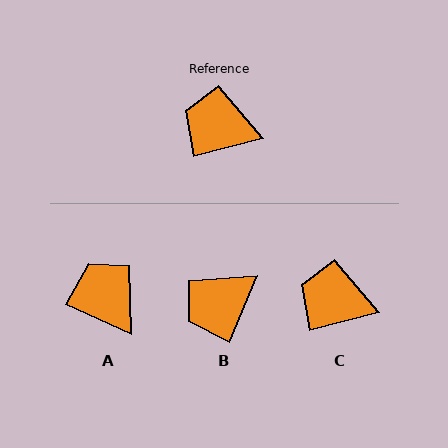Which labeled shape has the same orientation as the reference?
C.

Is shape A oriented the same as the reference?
No, it is off by about 39 degrees.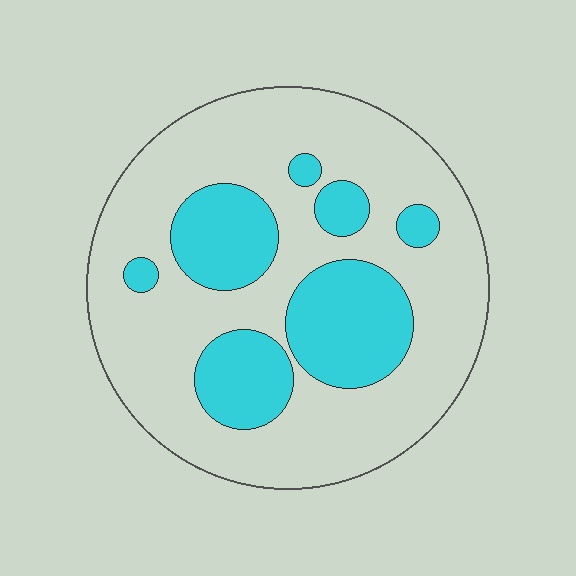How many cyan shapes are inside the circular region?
7.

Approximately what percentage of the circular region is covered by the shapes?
Approximately 30%.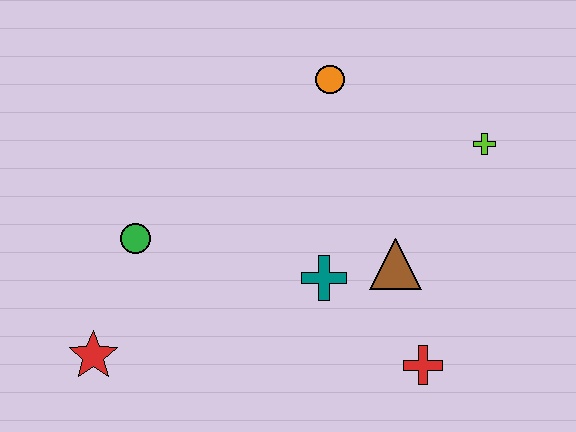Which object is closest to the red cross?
The brown triangle is closest to the red cross.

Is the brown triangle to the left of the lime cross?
Yes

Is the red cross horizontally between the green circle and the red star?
No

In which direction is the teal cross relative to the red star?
The teal cross is to the right of the red star.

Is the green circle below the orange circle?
Yes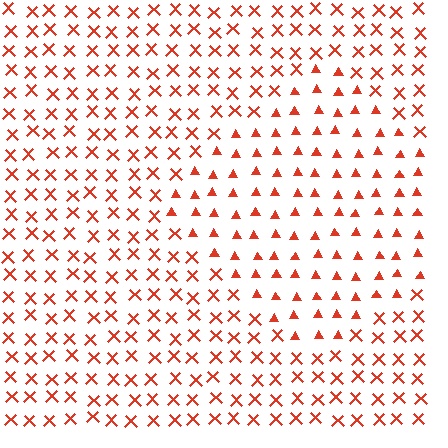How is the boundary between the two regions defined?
The boundary is defined by a change in element shape: triangles inside vs. X marks outside. All elements share the same color and spacing.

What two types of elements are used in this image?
The image uses triangles inside the diamond region and X marks outside it.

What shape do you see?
I see a diamond.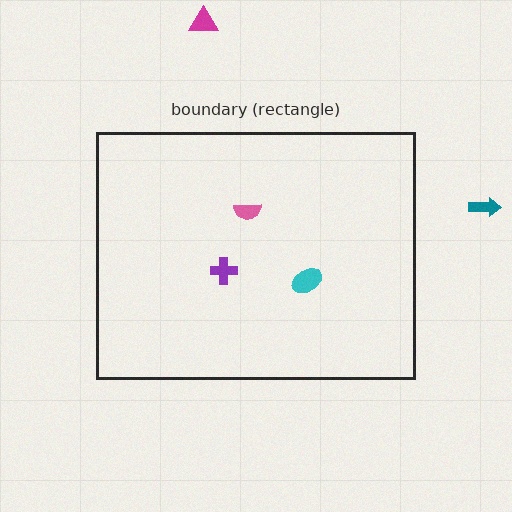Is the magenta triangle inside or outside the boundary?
Outside.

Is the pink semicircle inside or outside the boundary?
Inside.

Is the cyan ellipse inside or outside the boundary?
Inside.